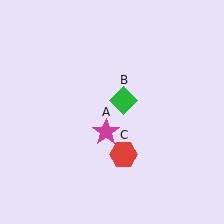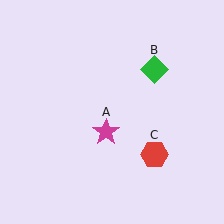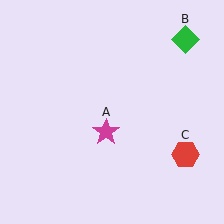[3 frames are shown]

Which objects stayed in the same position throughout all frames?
Magenta star (object A) remained stationary.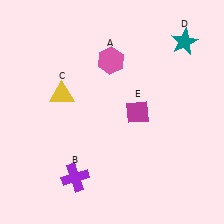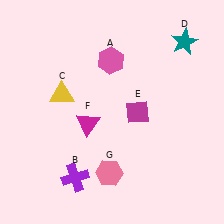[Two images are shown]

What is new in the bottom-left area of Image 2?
A magenta triangle (F) was added in the bottom-left area of Image 2.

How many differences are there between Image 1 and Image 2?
There are 2 differences between the two images.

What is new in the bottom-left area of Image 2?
A pink hexagon (G) was added in the bottom-left area of Image 2.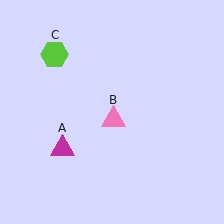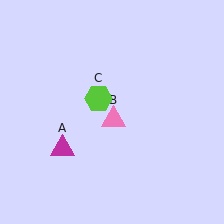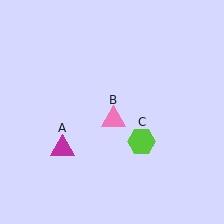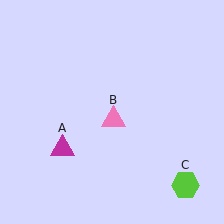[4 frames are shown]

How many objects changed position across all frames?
1 object changed position: lime hexagon (object C).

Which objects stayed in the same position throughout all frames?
Magenta triangle (object A) and pink triangle (object B) remained stationary.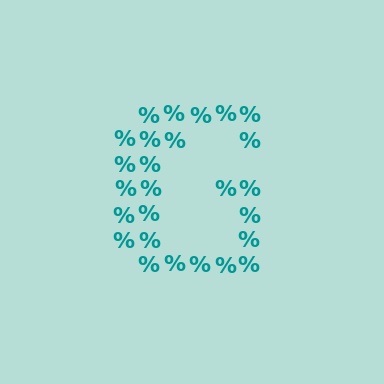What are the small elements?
The small elements are percent signs.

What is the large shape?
The large shape is the letter G.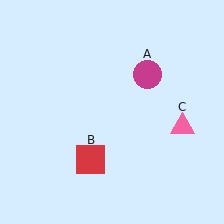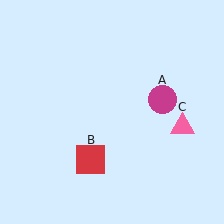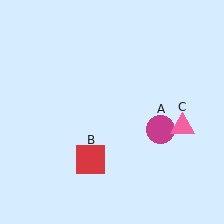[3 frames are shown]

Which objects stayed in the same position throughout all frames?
Red square (object B) and pink triangle (object C) remained stationary.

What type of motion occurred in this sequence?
The magenta circle (object A) rotated clockwise around the center of the scene.